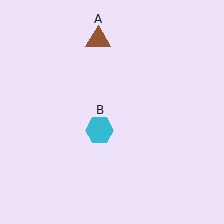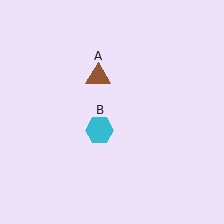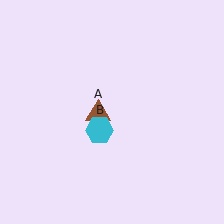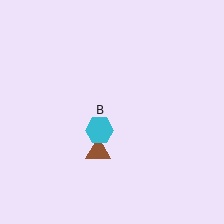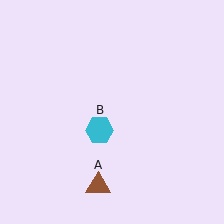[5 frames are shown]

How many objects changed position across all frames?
1 object changed position: brown triangle (object A).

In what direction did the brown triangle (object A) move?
The brown triangle (object A) moved down.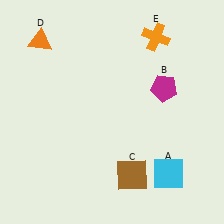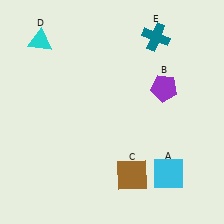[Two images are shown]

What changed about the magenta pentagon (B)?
In Image 1, B is magenta. In Image 2, it changed to purple.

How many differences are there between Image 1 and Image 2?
There are 3 differences between the two images.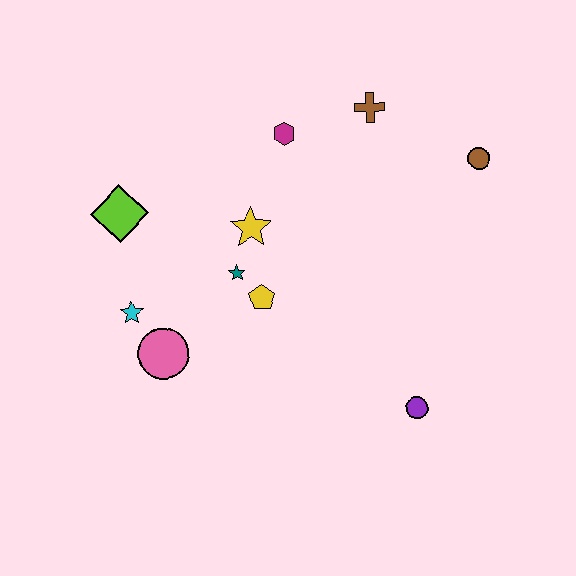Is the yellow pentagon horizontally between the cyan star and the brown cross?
Yes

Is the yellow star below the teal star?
No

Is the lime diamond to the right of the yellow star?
No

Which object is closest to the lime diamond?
The cyan star is closest to the lime diamond.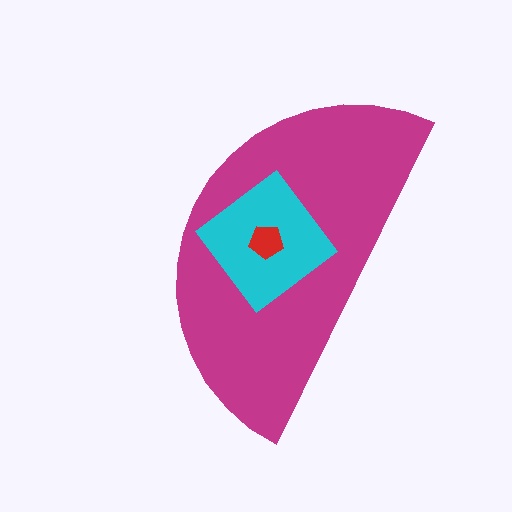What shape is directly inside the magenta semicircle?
The cyan diamond.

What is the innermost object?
The red pentagon.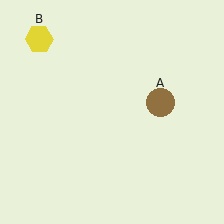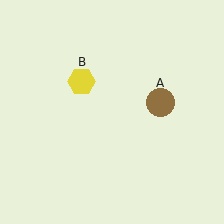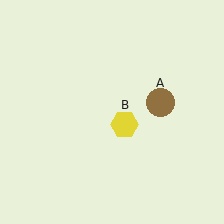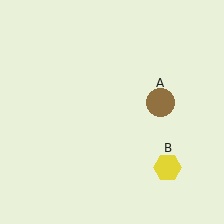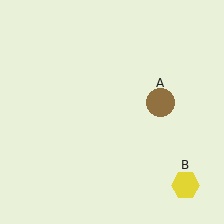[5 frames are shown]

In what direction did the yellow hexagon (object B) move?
The yellow hexagon (object B) moved down and to the right.